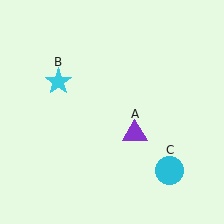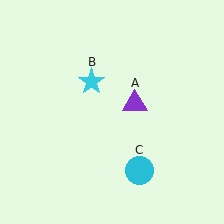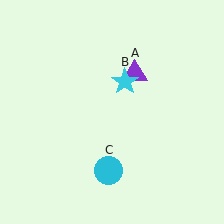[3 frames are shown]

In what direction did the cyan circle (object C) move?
The cyan circle (object C) moved left.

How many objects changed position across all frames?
3 objects changed position: purple triangle (object A), cyan star (object B), cyan circle (object C).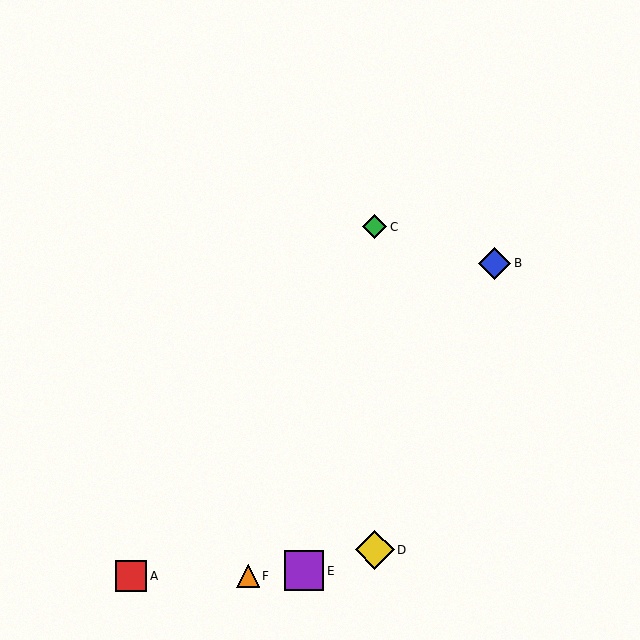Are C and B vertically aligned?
No, C is at x≈375 and B is at x≈495.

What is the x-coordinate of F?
Object F is at x≈248.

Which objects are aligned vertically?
Objects C, D are aligned vertically.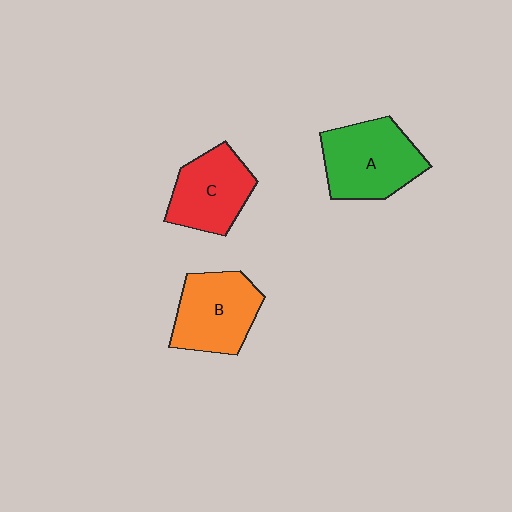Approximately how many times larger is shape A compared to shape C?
Approximately 1.2 times.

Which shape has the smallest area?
Shape C (red).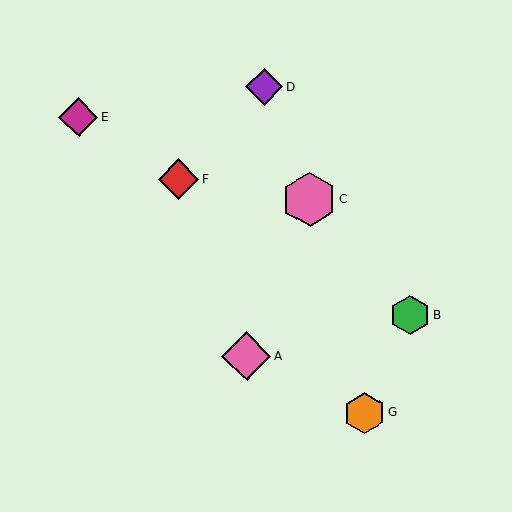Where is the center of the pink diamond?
The center of the pink diamond is at (247, 356).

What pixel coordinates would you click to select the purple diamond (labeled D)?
Click at (264, 87) to select the purple diamond D.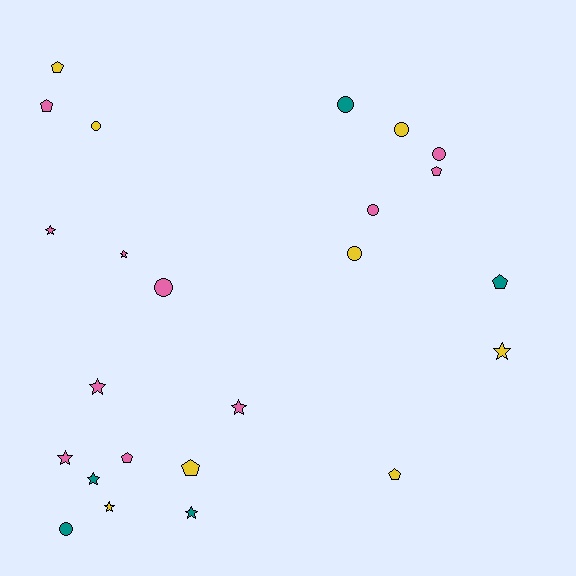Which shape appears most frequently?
Star, with 9 objects.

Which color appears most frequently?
Pink, with 11 objects.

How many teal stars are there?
There are 2 teal stars.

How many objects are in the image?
There are 24 objects.